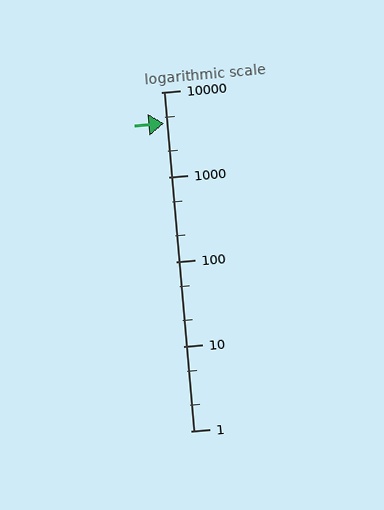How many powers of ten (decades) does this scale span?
The scale spans 4 decades, from 1 to 10000.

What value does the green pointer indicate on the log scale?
The pointer indicates approximately 4300.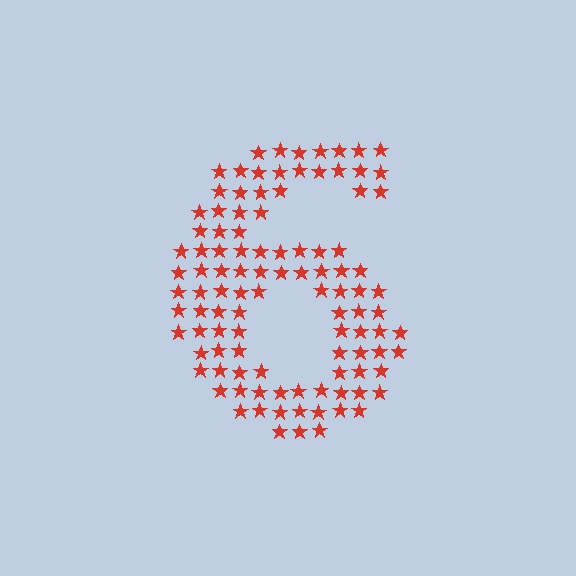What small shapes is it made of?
It is made of small stars.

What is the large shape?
The large shape is the digit 6.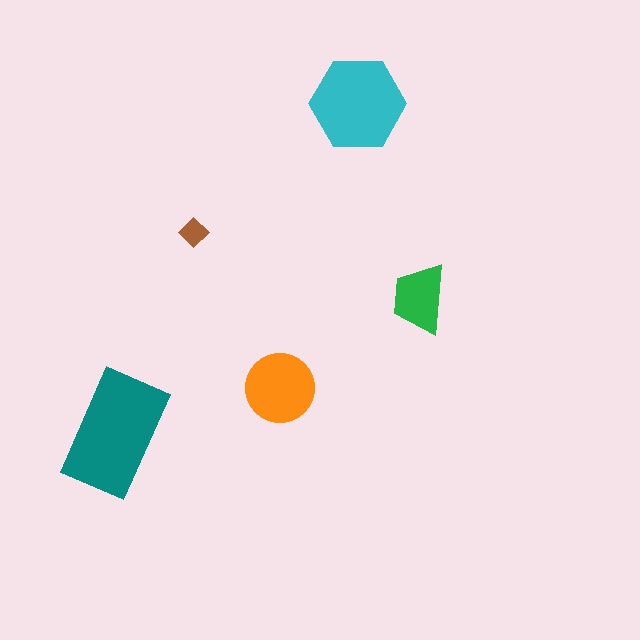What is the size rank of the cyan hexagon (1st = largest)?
2nd.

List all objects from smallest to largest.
The brown diamond, the green trapezoid, the orange circle, the cyan hexagon, the teal rectangle.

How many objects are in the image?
There are 5 objects in the image.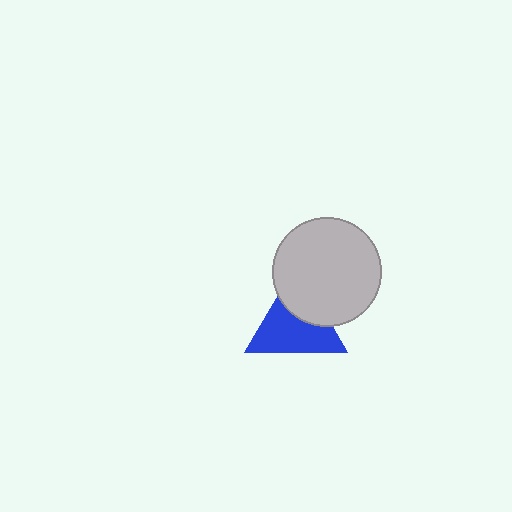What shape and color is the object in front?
The object in front is a light gray circle.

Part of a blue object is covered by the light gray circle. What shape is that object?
It is a triangle.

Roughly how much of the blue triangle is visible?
Most of it is visible (roughly 66%).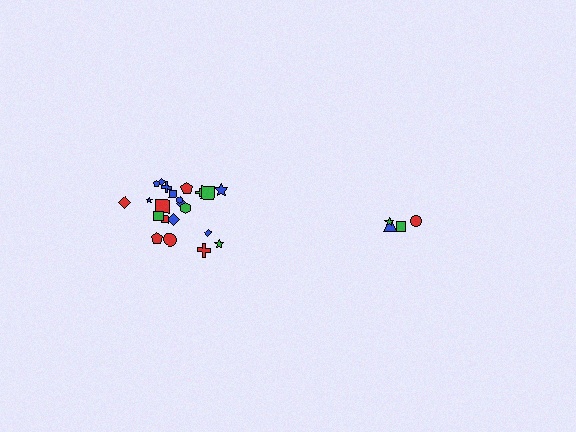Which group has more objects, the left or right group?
The left group.